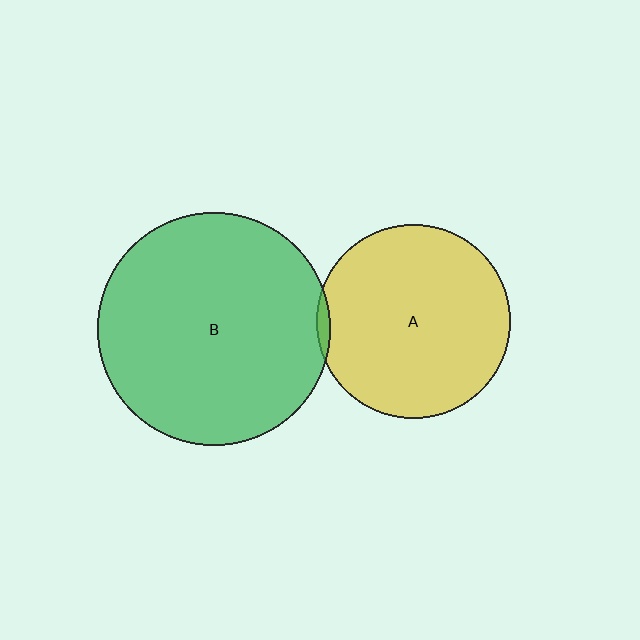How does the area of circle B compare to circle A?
Approximately 1.4 times.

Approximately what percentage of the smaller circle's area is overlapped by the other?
Approximately 5%.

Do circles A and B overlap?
Yes.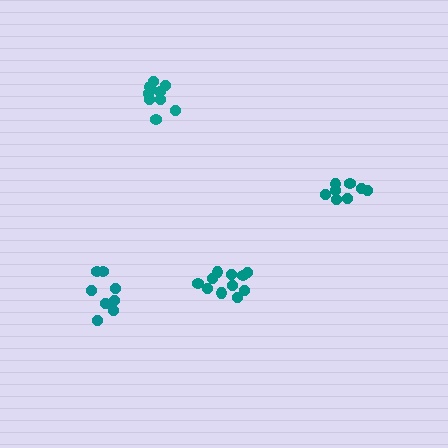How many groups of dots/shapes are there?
There are 4 groups.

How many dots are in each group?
Group 1: 8 dots, Group 2: 8 dots, Group 3: 9 dots, Group 4: 11 dots (36 total).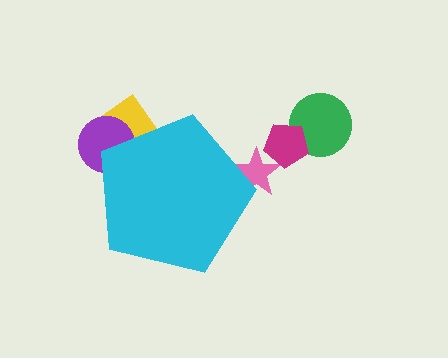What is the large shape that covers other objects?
A cyan pentagon.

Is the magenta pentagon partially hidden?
No, the magenta pentagon is fully visible.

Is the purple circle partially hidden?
Yes, the purple circle is partially hidden behind the cyan pentagon.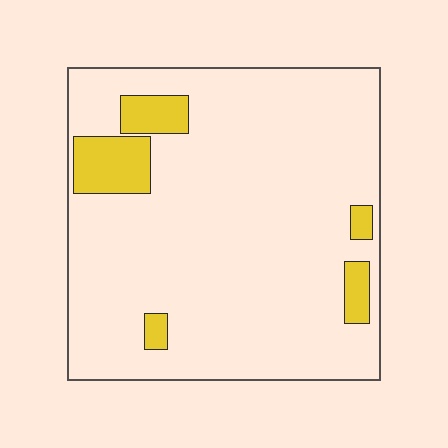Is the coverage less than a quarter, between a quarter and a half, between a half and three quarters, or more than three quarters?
Less than a quarter.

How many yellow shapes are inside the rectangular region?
5.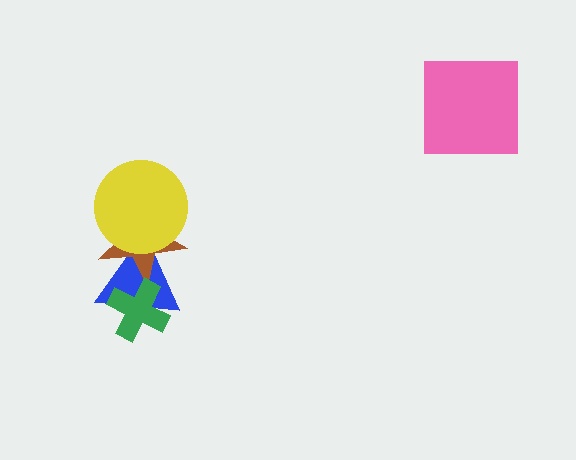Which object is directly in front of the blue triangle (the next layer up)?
The brown star is directly in front of the blue triangle.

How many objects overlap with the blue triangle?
3 objects overlap with the blue triangle.